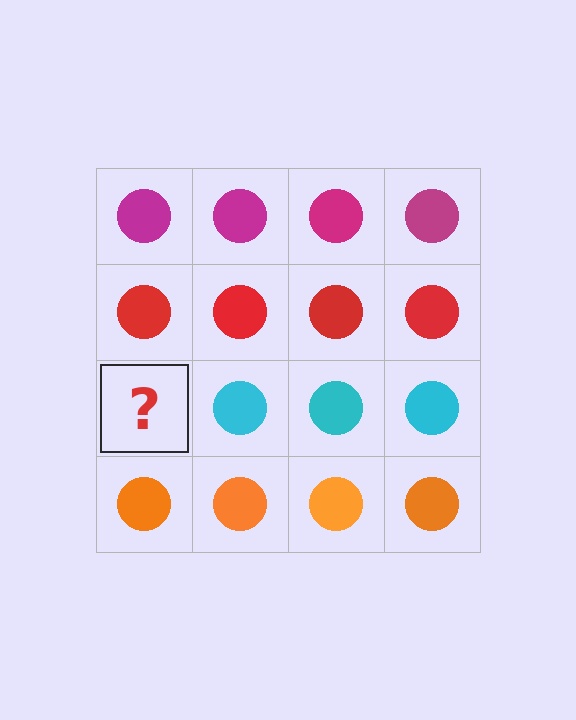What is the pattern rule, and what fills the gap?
The rule is that each row has a consistent color. The gap should be filled with a cyan circle.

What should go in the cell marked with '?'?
The missing cell should contain a cyan circle.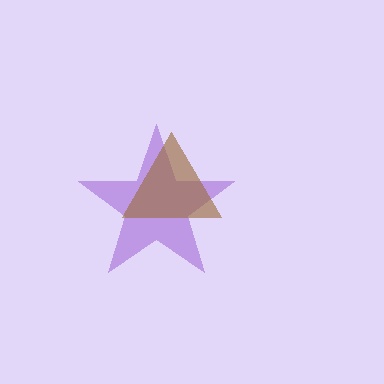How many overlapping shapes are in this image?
There are 2 overlapping shapes in the image.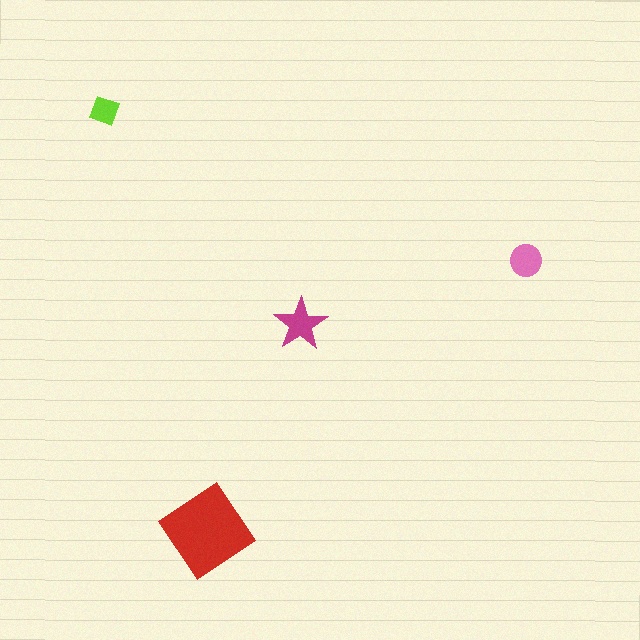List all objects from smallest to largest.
The lime diamond, the pink circle, the magenta star, the red diamond.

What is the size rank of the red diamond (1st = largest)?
1st.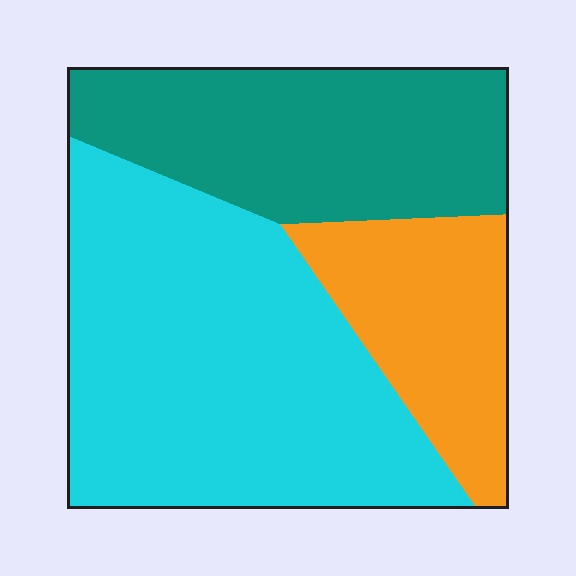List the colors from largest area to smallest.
From largest to smallest: cyan, teal, orange.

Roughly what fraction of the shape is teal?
Teal covers roughly 30% of the shape.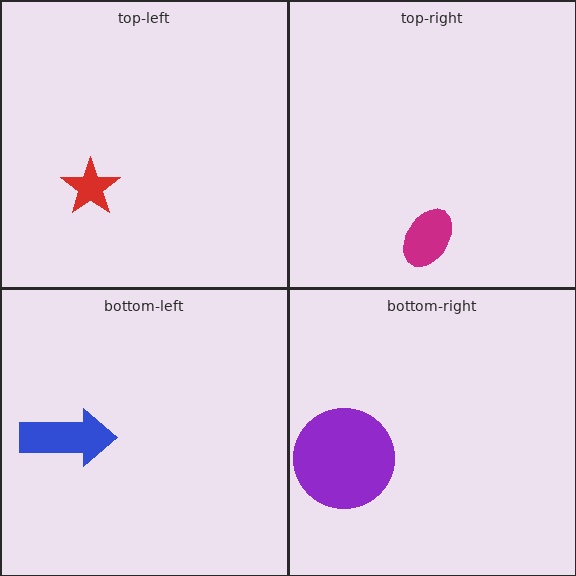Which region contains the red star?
The top-left region.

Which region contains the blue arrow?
The bottom-left region.